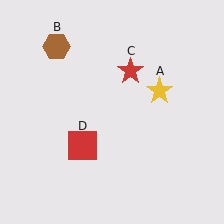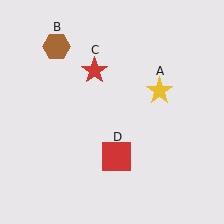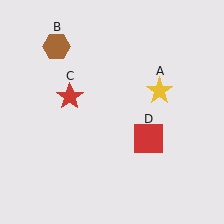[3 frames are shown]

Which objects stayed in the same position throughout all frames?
Yellow star (object A) and brown hexagon (object B) remained stationary.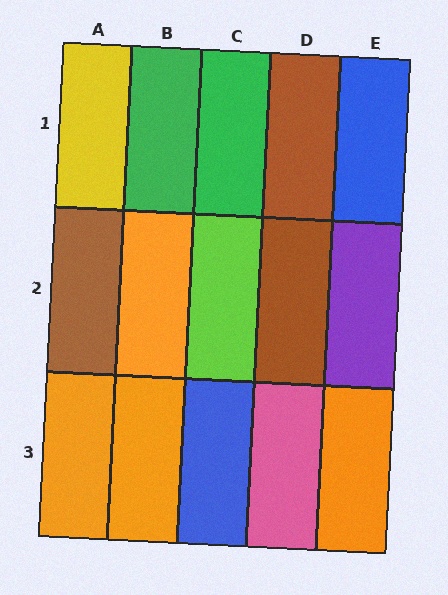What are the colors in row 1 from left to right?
Yellow, green, green, brown, blue.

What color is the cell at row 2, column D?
Brown.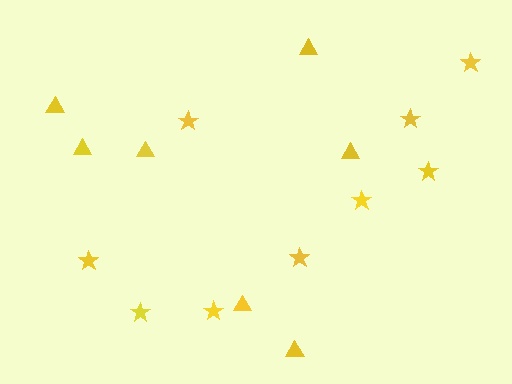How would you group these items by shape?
There are 2 groups: one group of triangles (7) and one group of stars (9).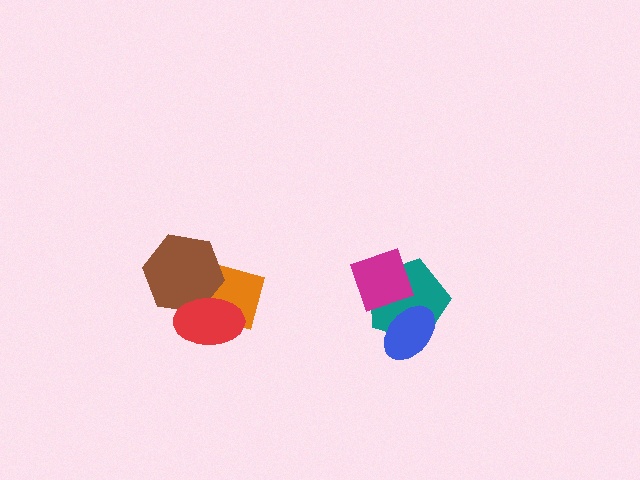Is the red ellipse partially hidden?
No, no other shape covers it.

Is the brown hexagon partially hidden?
Yes, it is partially covered by another shape.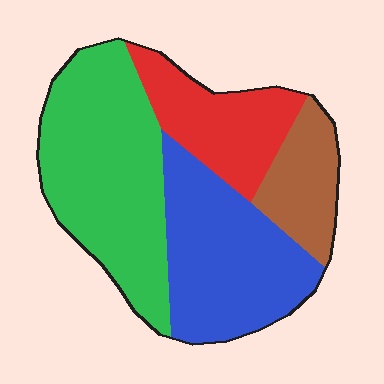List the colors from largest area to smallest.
From largest to smallest: green, blue, red, brown.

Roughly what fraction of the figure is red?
Red covers 19% of the figure.